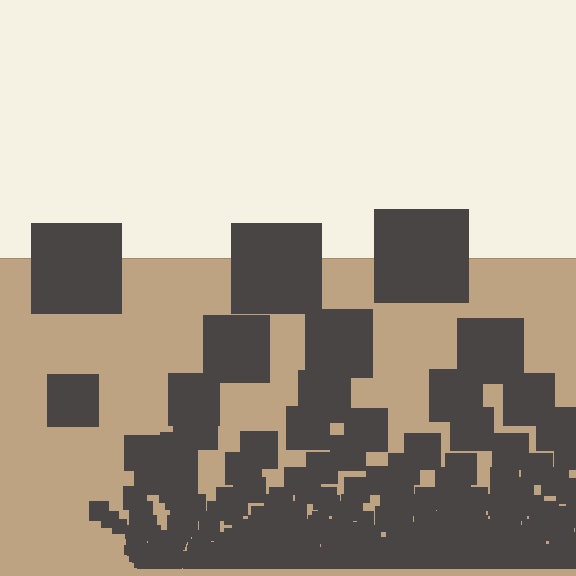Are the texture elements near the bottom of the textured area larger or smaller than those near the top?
Smaller. The gradient is inverted — elements near the bottom are smaller and denser.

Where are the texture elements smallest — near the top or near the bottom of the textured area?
Near the bottom.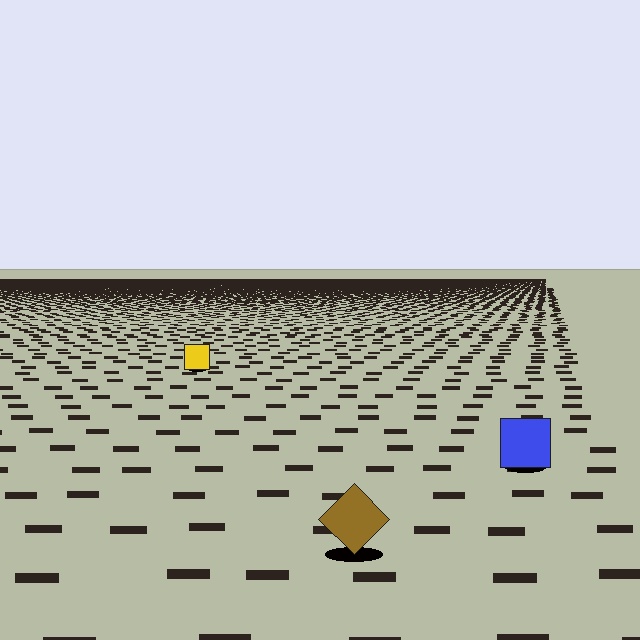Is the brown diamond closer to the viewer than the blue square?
Yes. The brown diamond is closer — you can tell from the texture gradient: the ground texture is coarser near it.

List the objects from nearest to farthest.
From nearest to farthest: the brown diamond, the blue square, the yellow square.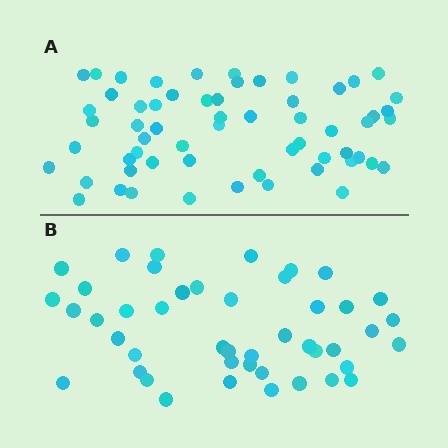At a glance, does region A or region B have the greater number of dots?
Region A (the top region) has more dots.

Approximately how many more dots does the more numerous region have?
Region A has approximately 15 more dots than region B.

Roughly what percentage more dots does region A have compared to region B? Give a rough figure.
About 35% more.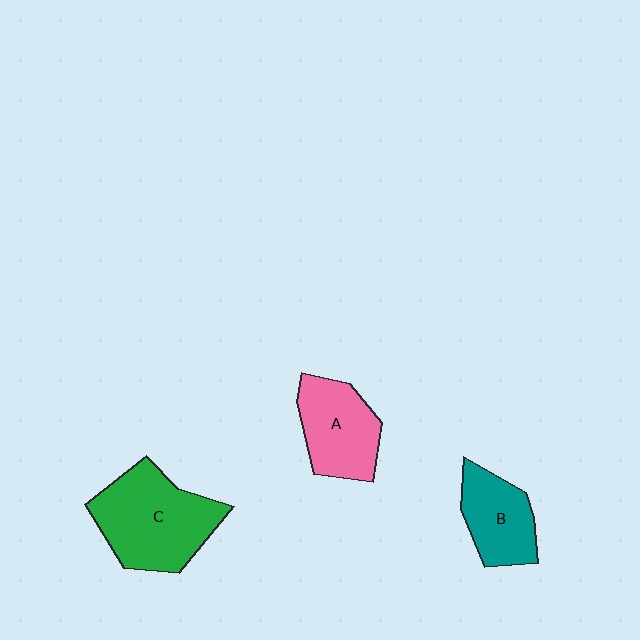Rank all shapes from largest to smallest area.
From largest to smallest: C (green), A (pink), B (teal).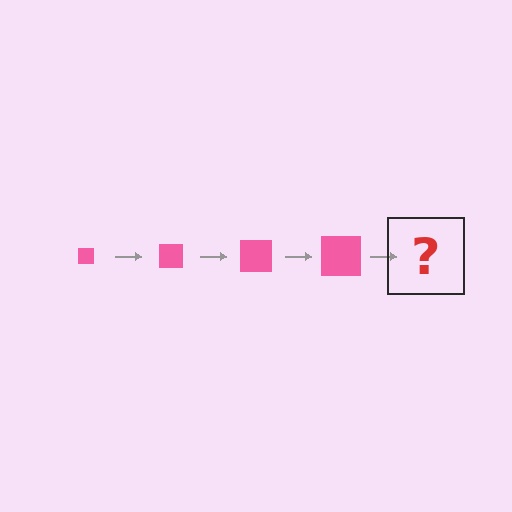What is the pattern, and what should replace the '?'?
The pattern is that the square gets progressively larger each step. The '?' should be a pink square, larger than the previous one.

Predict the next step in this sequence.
The next step is a pink square, larger than the previous one.